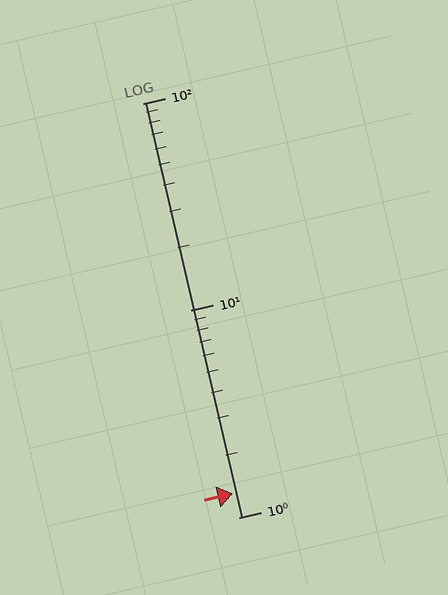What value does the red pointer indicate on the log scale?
The pointer indicates approximately 1.3.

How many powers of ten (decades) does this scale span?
The scale spans 2 decades, from 1 to 100.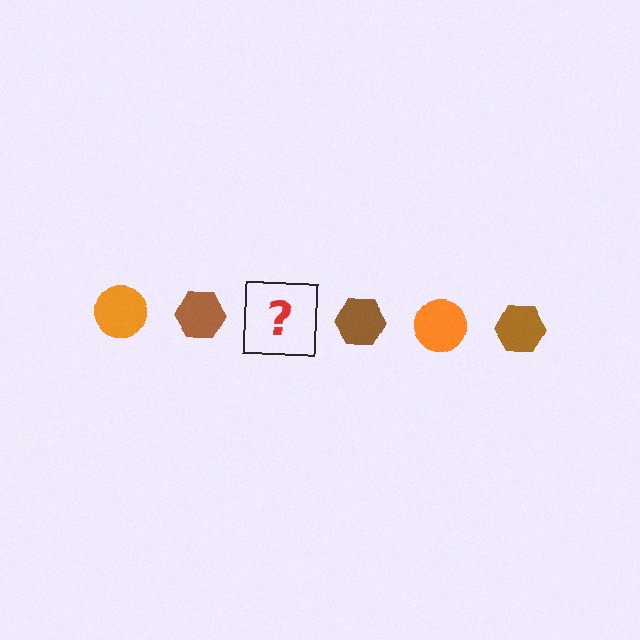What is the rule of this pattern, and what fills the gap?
The rule is that the pattern alternates between orange circle and brown hexagon. The gap should be filled with an orange circle.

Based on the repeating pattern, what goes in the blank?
The blank should be an orange circle.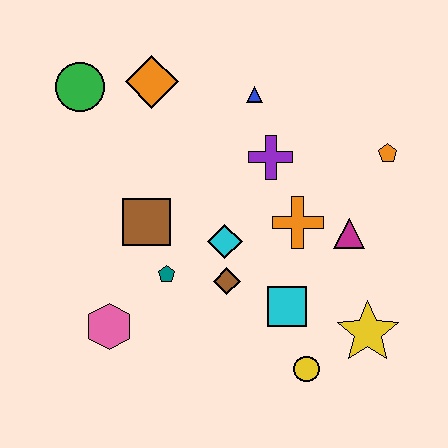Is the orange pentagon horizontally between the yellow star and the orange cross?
No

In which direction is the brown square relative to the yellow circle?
The brown square is to the left of the yellow circle.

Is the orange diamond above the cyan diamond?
Yes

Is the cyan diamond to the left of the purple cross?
Yes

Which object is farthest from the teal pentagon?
The orange pentagon is farthest from the teal pentagon.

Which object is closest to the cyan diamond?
The brown diamond is closest to the cyan diamond.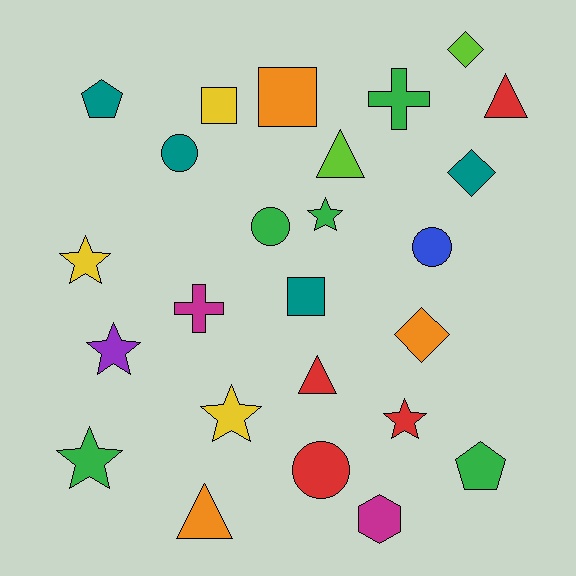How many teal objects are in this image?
There are 4 teal objects.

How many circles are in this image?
There are 4 circles.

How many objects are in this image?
There are 25 objects.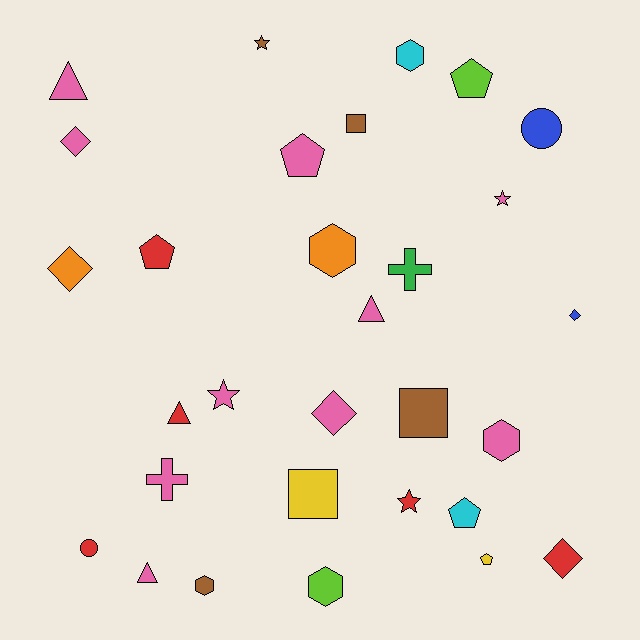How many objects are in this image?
There are 30 objects.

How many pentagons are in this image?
There are 5 pentagons.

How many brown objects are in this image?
There are 4 brown objects.